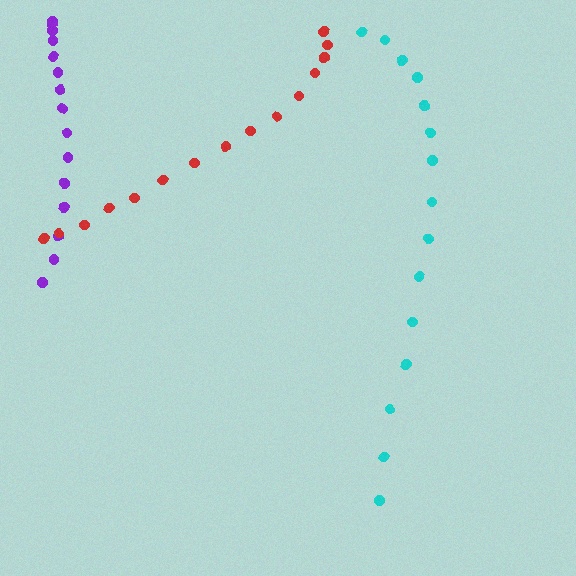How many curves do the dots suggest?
There are 3 distinct paths.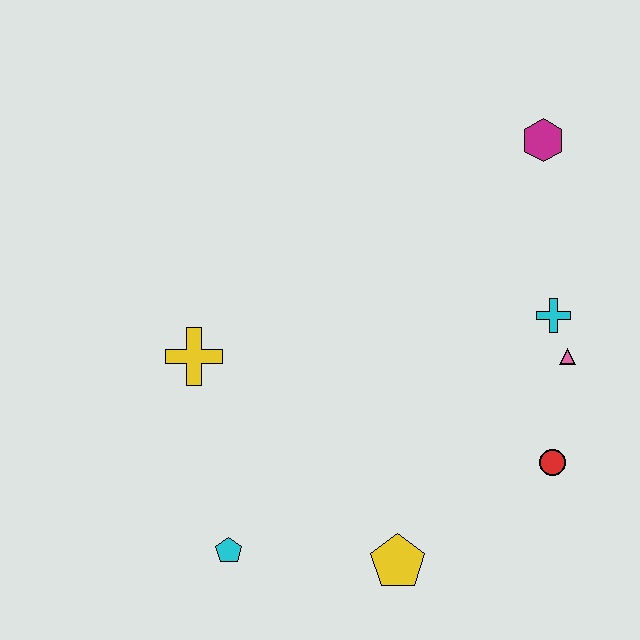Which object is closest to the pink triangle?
The cyan cross is closest to the pink triangle.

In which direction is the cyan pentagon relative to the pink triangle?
The cyan pentagon is to the left of the pink triangle.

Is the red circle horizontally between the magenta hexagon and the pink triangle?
Yes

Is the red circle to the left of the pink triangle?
Yes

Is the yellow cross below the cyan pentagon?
No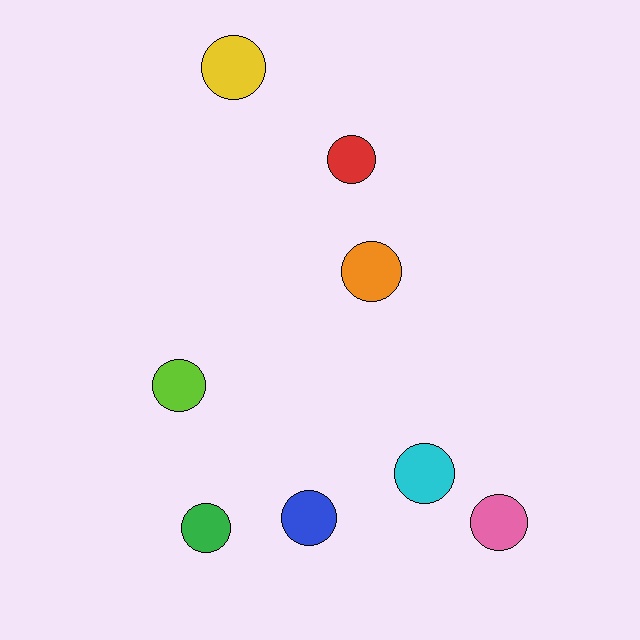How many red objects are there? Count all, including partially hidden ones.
There is 1 red object.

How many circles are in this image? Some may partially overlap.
There are 8 circles.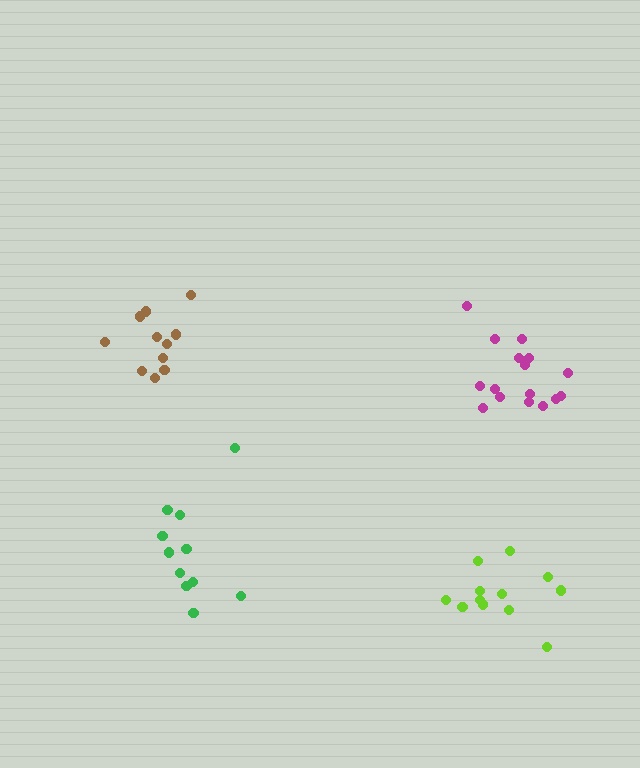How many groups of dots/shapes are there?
There are 4 groups.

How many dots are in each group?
Group 1: 11 dots, Group 2: 11 dots, Group 3: 12 dots, Group 4: 16 dots (50 total).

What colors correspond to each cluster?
The clusters are colored: green, brown, lime, magenta.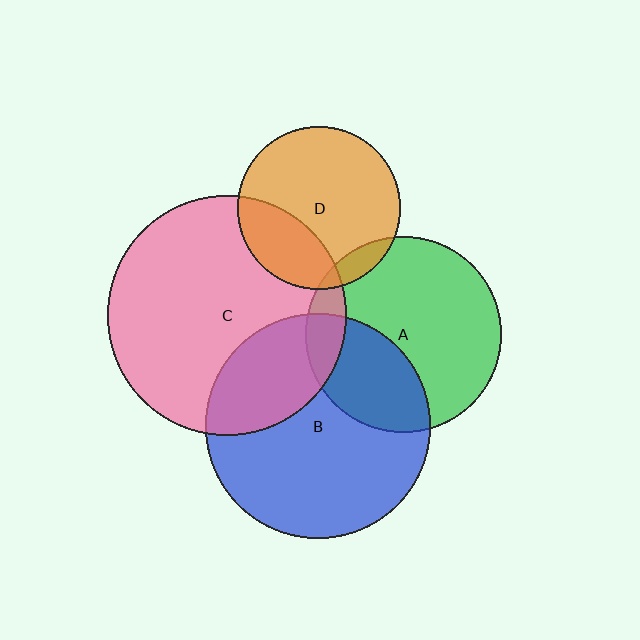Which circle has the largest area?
Circle C (pink).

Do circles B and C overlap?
Yes.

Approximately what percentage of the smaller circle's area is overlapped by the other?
Approximately 30%.